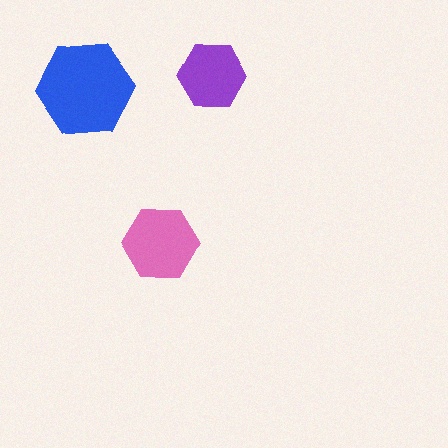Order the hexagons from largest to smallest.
the blue one, the pink one, the purple one.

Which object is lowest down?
The pink hexagon is bottommost.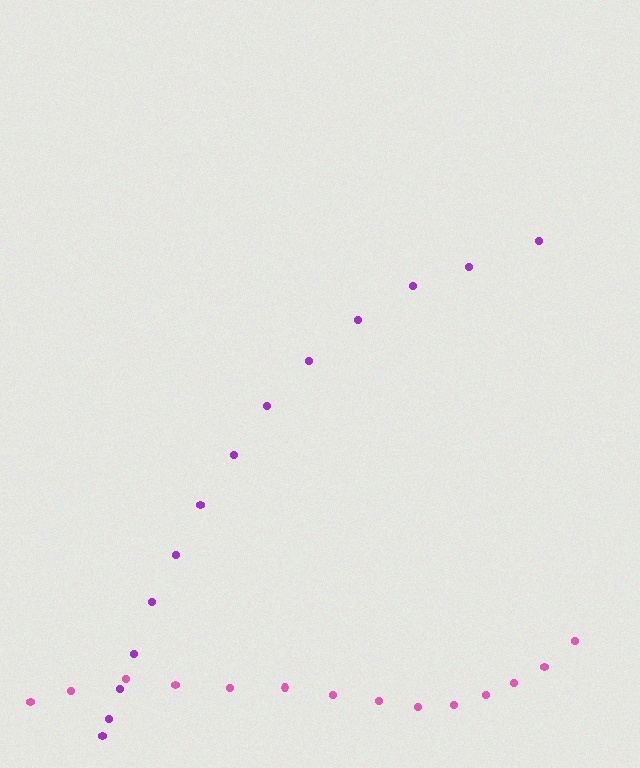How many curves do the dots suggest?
There are 2 distinct paths.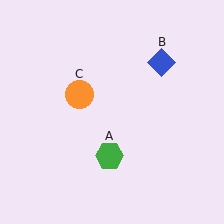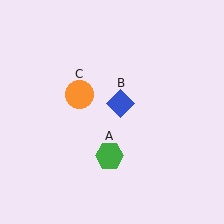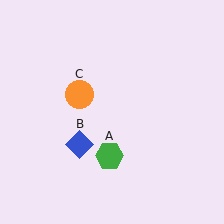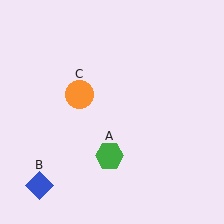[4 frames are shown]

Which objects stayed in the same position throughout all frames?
Green hexagon (object A) and orange circle (object C) remained stationary.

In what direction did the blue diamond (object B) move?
The blue diamond (object B) moved down and to the left.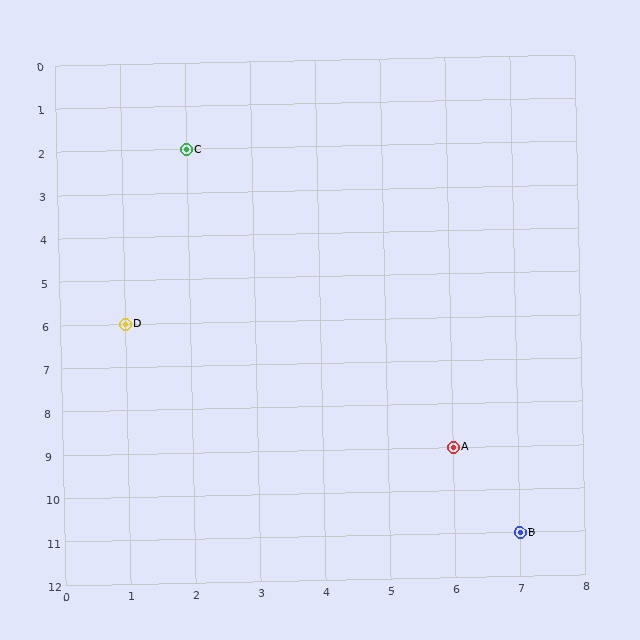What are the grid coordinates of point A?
Point A is at grid coordinates (6, 9).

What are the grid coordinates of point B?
Point B is at grid coordinates (7, 11).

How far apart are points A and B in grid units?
Points A and B are 1 column and 2 rows apart (about 2.2 grid units diagonally).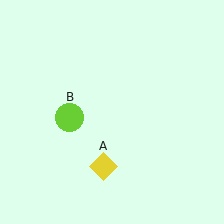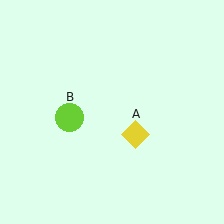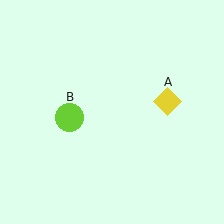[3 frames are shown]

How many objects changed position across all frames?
1 object changed position: yellow diamond (object A).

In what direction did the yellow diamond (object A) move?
The yellow diamond (object A) moved up and to the right.